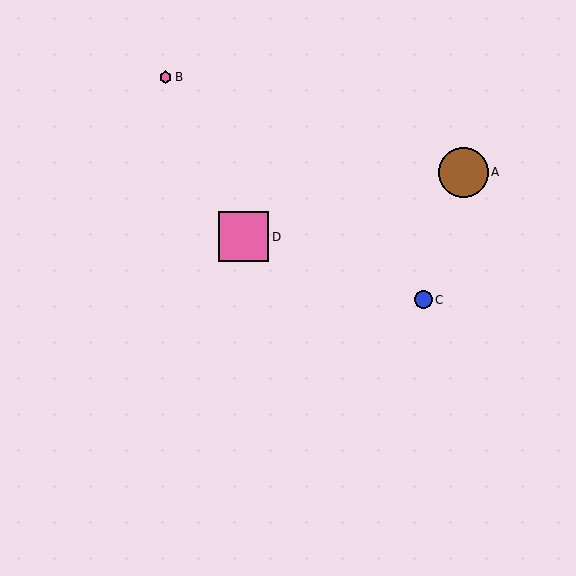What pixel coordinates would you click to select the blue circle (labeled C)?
Click at (423, 300) to select the blue circle C.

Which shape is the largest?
The pink square (labeled D) is the largest.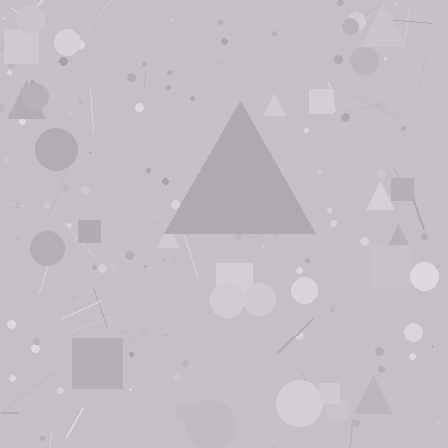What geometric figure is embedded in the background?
A triangle is embedded in the background.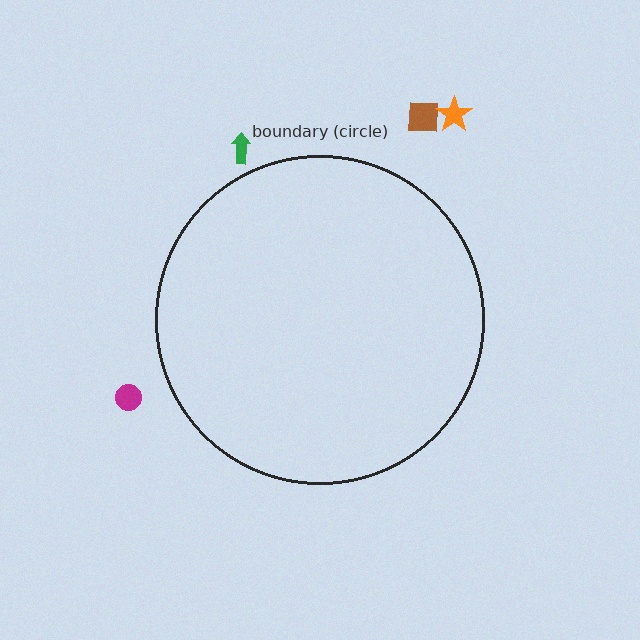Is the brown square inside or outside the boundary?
Outside.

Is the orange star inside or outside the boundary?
Outside.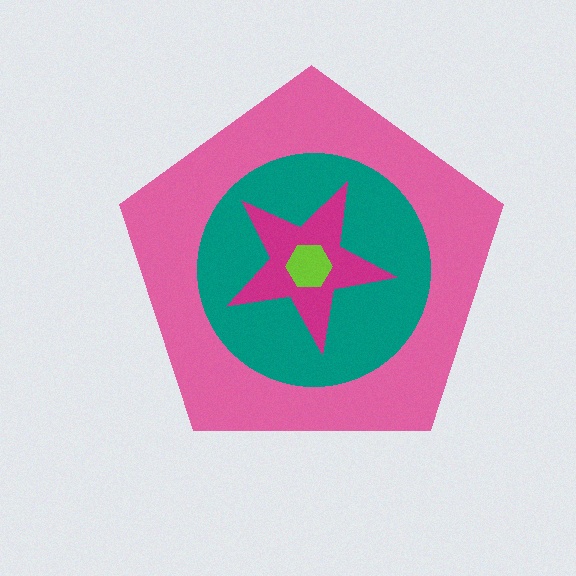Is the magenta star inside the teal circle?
Yes.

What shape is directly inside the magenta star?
The lime hexagon.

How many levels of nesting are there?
4.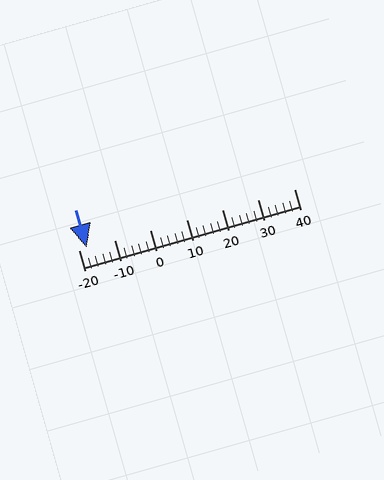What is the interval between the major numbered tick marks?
The major tick marks are spaced 10 units apart.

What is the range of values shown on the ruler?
The ruler shows values from -20 to 40.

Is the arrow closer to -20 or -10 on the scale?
The arrow is closer to -20.